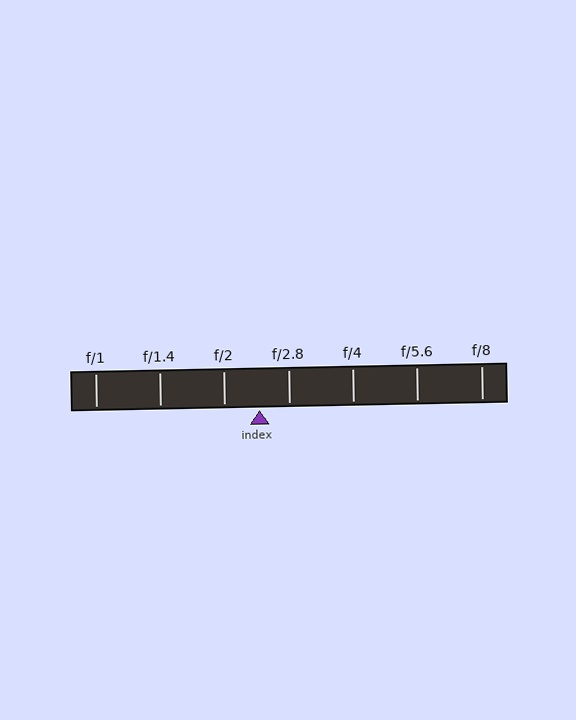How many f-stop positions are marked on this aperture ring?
There are 7 f-stop positions marked.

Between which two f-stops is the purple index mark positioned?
The index mark is between f/2 and f/2.8.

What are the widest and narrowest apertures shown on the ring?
The widest aperture shown is f/1 and the narrowest is f/8.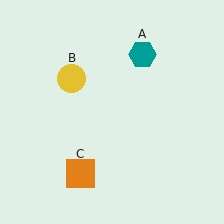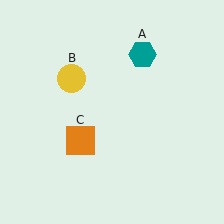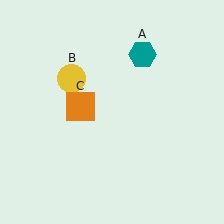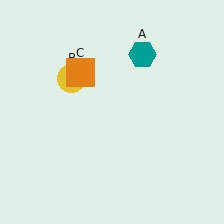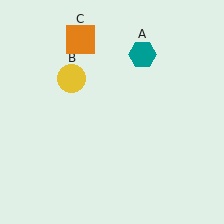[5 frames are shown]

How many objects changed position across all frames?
1 object changed position: orange square (object C).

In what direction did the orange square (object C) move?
The orange square (object C) moved up.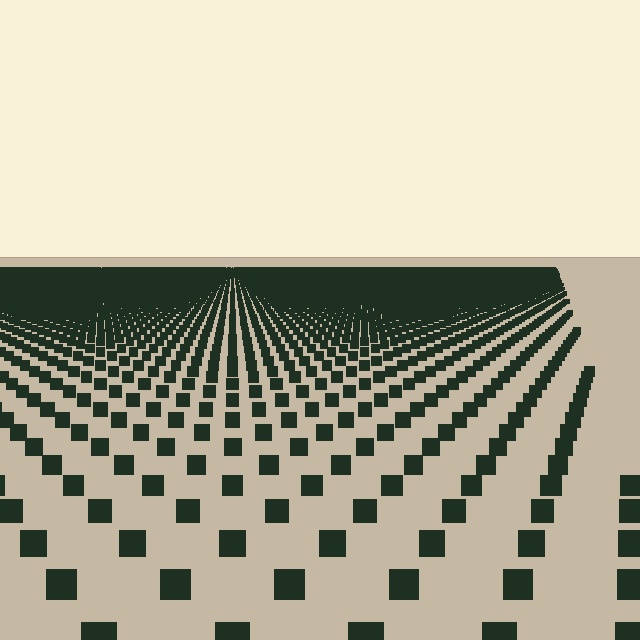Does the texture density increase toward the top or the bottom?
Density increases toward the top.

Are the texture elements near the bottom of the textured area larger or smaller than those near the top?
Larger. Near the bottom, elements are closer to the viewer and appear at a bigger on-screen size.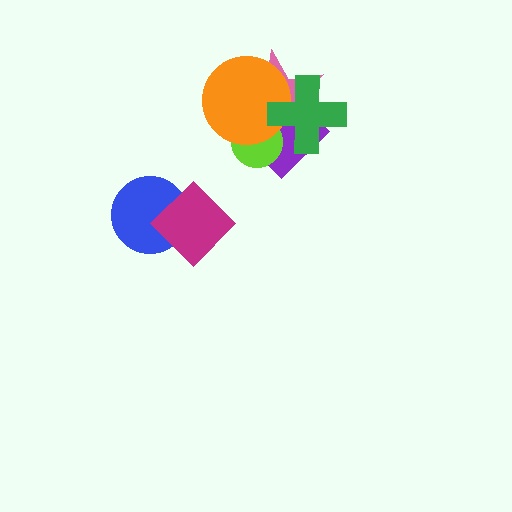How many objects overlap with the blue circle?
1 object overlaps with the blue circle.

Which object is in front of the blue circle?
The magenta diamond is in front of the blue circle.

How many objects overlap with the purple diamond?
4 objects overlap with the purple diamond.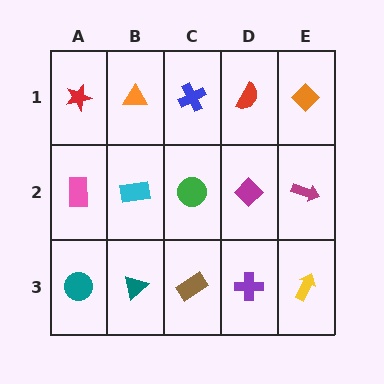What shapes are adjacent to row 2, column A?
A red star (row 1, column A), a teal circle (row 3, column A), a cyan rectangle (row 2, column B).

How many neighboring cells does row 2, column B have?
4.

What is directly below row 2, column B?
A teal triangle.